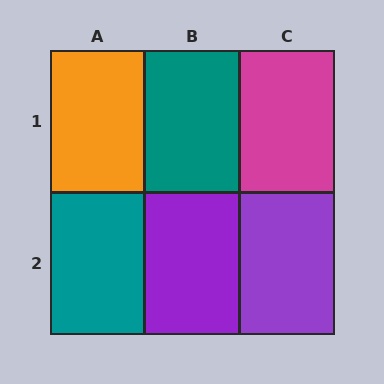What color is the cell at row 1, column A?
Orange.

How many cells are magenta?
1 cell is magenta.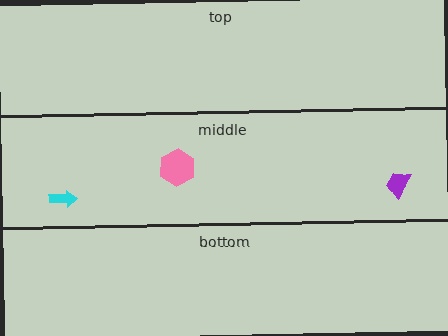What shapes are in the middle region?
The cyan arrow, the purple trapezoid, the pink hexagon.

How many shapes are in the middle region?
3.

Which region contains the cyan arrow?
The middle region.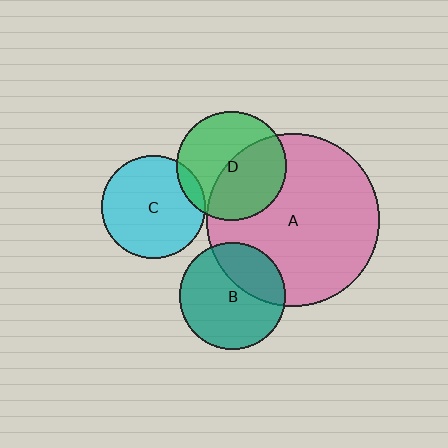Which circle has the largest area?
Circle A (pink).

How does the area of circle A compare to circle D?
Approximately 2.5 times.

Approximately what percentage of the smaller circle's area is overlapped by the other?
Approximately 30%.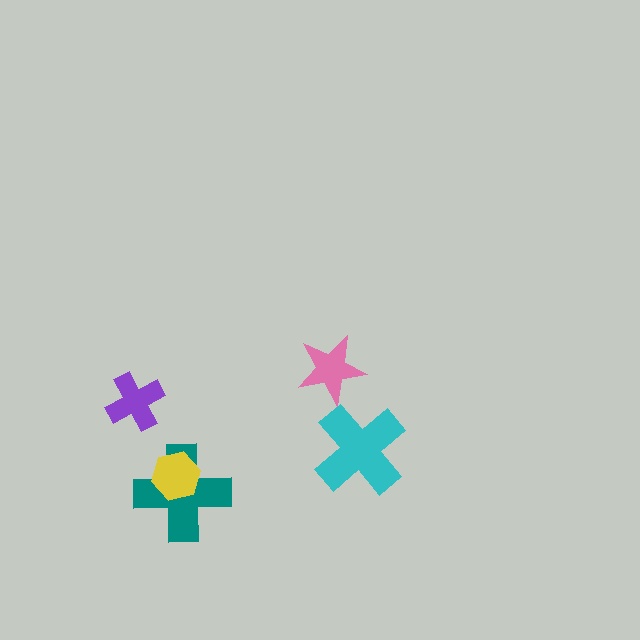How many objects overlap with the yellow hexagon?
1 object overlaps with the yellow hexagon.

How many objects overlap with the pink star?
0 objects overlap with the pink star.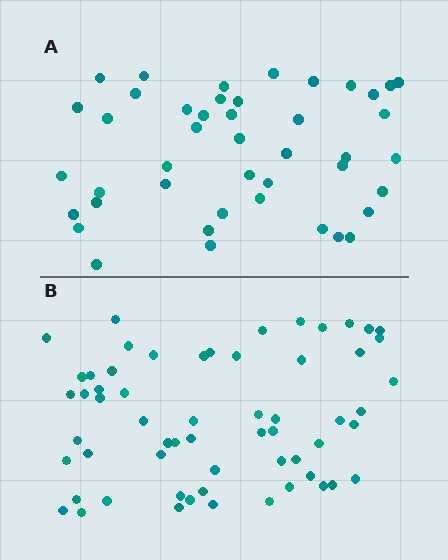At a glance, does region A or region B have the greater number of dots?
Region B (the bottom region) has more dots.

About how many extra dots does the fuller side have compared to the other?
Region B has approximately 15 more dots than region A.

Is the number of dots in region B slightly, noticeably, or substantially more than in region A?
Region B has noticeably more, but not dramatically so. The ratio is roughly 1.4 to 1.